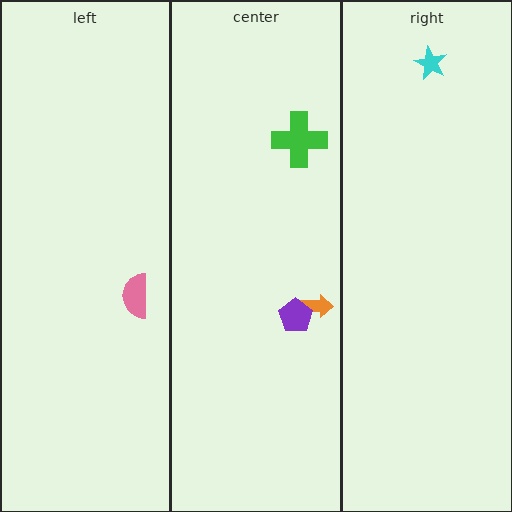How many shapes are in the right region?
1.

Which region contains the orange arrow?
The center region.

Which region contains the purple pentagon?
The center region.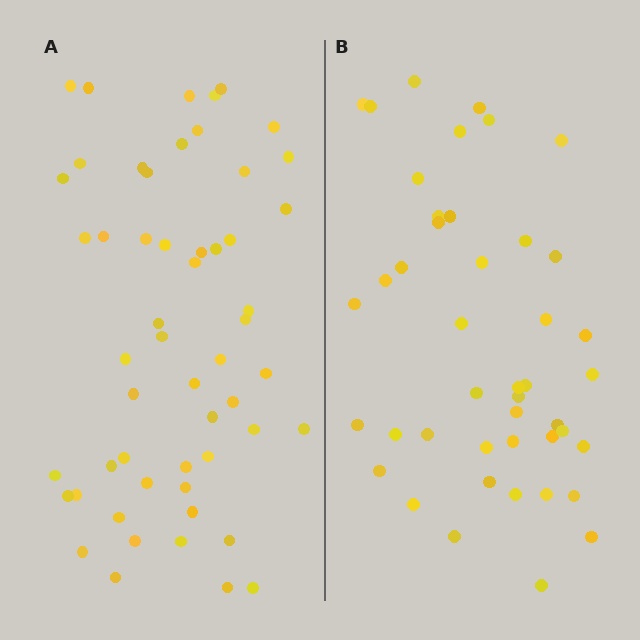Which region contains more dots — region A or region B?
Region A (the left region) has more dots.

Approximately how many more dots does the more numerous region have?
Region A has roughly 10 or so more dots than region B.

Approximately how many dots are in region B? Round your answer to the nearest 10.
About 40 dots. (The exact count is 44, which rounds to 40.)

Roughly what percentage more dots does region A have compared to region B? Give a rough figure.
About 25% more.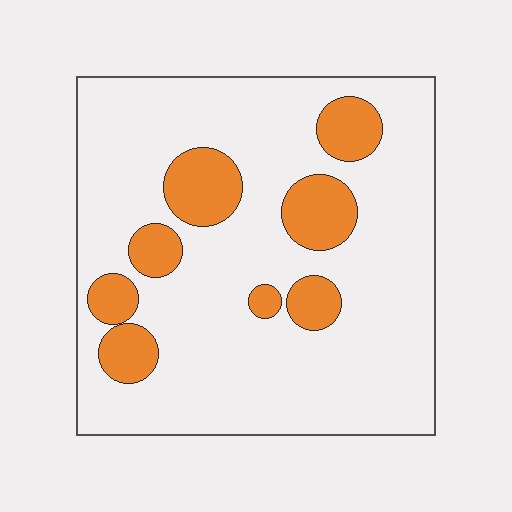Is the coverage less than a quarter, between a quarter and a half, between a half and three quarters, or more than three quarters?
Less than a quarter.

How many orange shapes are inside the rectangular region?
8.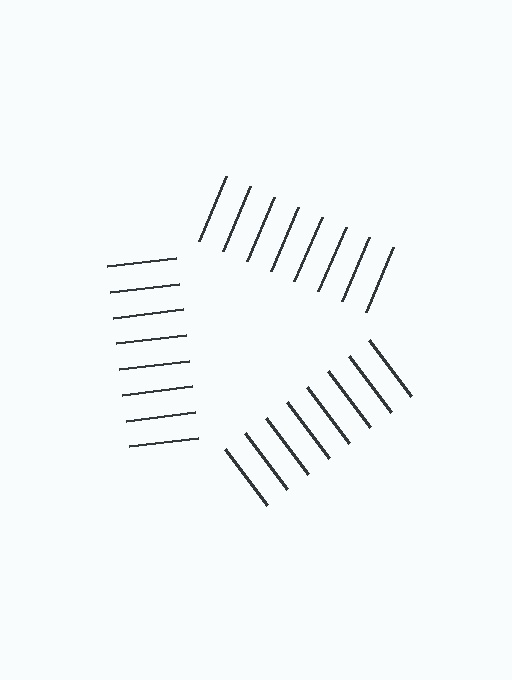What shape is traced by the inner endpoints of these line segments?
An illusory triangle — the line segments terminate on its edges but no continuous stroke is drawn.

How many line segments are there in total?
24 — 8 along each of the 3 edges.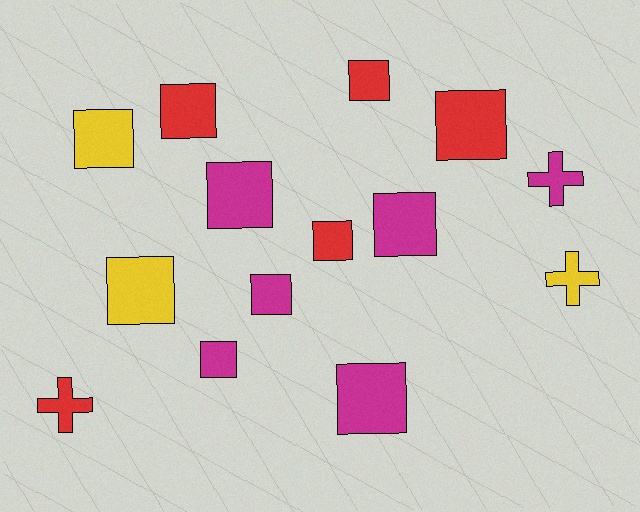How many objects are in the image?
There are 14 objects.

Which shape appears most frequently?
Square, with 11 objects.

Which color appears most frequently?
Magenta, with 6 objects.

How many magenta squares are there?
There are 5 magenta squares.